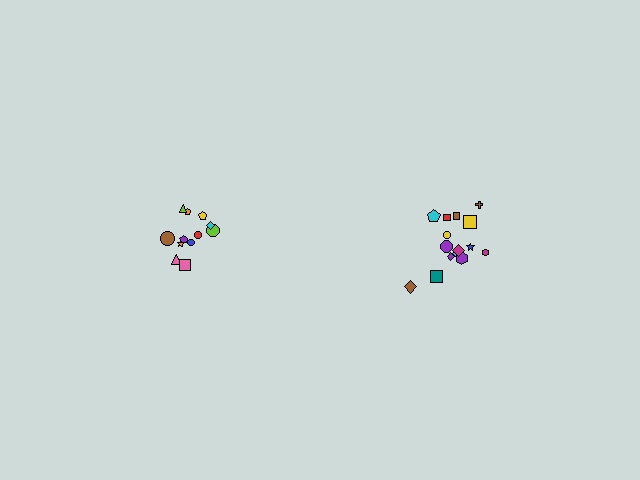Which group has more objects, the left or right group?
The right group.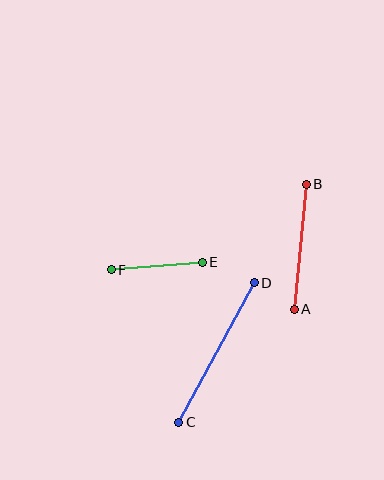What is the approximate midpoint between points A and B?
The midpoint is at approximately (300, 247) pixels.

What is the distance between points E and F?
The distance is approximately 91 pixels.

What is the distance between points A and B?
The distance is approximately 126 pixels.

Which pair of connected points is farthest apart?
Points C and D are farthest apart.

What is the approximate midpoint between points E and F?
The midpoint is at approximately (157, 266) pixels.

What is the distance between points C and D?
The distance is approximately 158 pixels.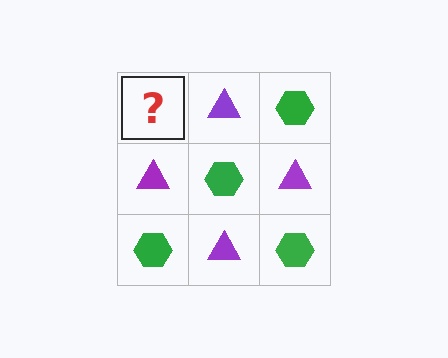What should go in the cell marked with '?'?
The missing cell should contain a green hexagon.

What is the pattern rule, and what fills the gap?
The rule is that it alternates green hexagon and purple triangle in a checkerboard pattern. The gap should be filled with a green hexagon.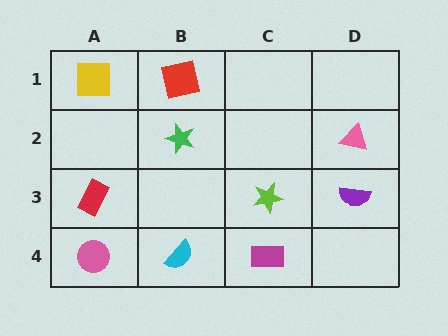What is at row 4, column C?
A magenta rectangle.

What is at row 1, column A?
A yellow square.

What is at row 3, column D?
A purple semicircle.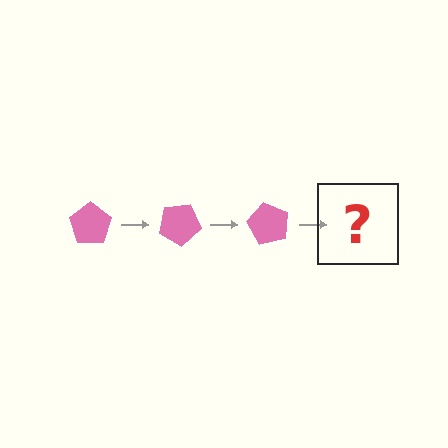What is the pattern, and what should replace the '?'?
The pattern is that the pentagon rotates 30 degrees each step. The '?' should be a pink pentagon rotated 90 degrees.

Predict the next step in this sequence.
The next step is a pink pentagon rotated 90 degrees.